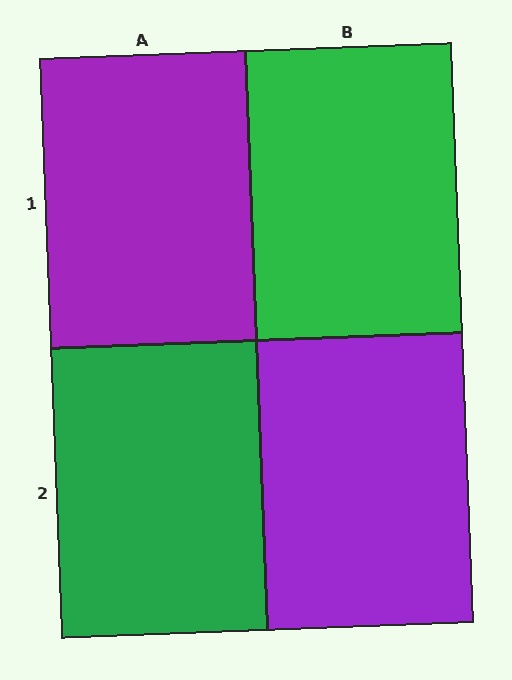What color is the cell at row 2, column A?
Green.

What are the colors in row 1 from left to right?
Purple, green.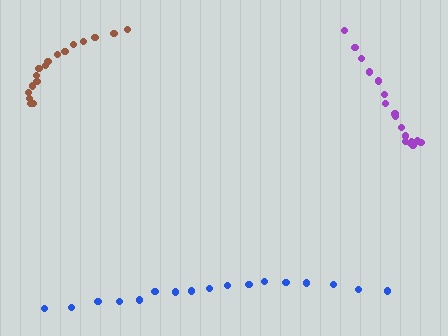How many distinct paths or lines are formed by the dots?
There are 3 distinct paths.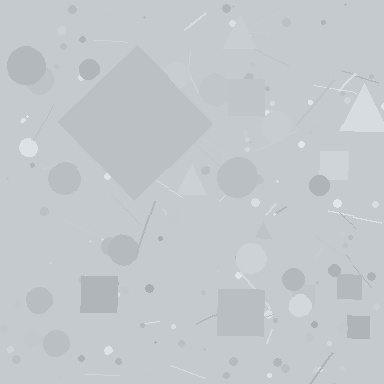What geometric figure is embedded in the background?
A diamond is embedded in the background.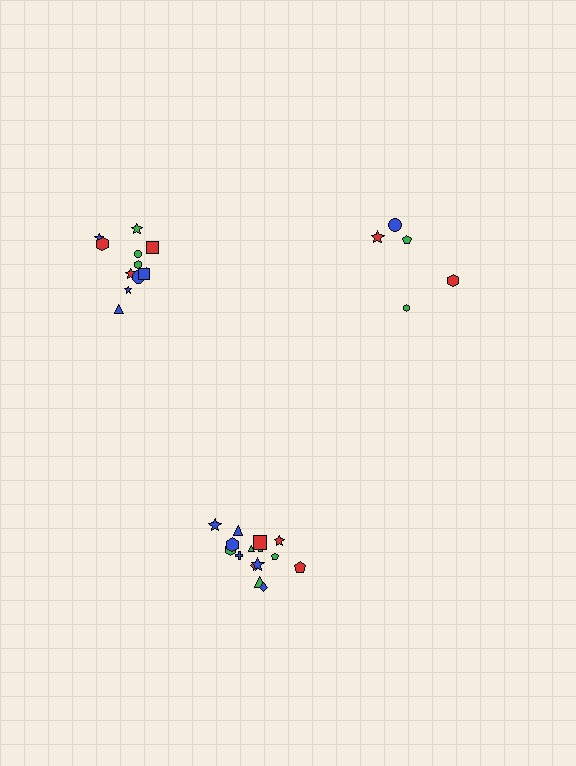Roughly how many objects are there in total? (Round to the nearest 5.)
Roughly 30 objects in total.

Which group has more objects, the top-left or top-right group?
The top-left group.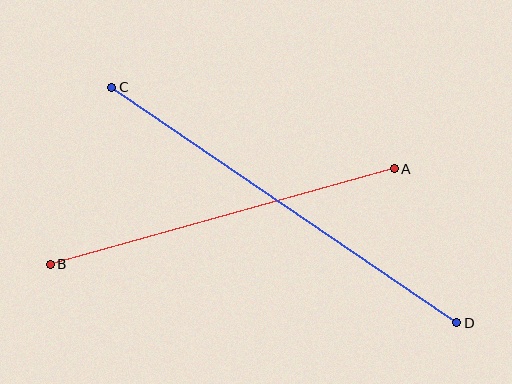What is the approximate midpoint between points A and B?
The midpoint is at approximately (222, 216) pixels.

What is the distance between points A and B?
The distance is approximately 357 pixels.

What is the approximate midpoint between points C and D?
The midpoint is at approximately (284, 205) pixels.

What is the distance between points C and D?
The distance is approximately 418 pixels.